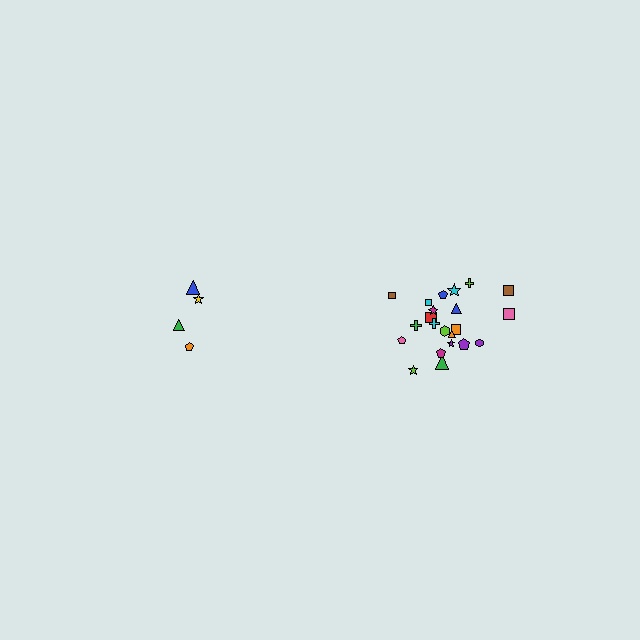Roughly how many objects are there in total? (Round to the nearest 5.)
Roughly 25 objects in total.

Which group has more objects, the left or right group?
The right group.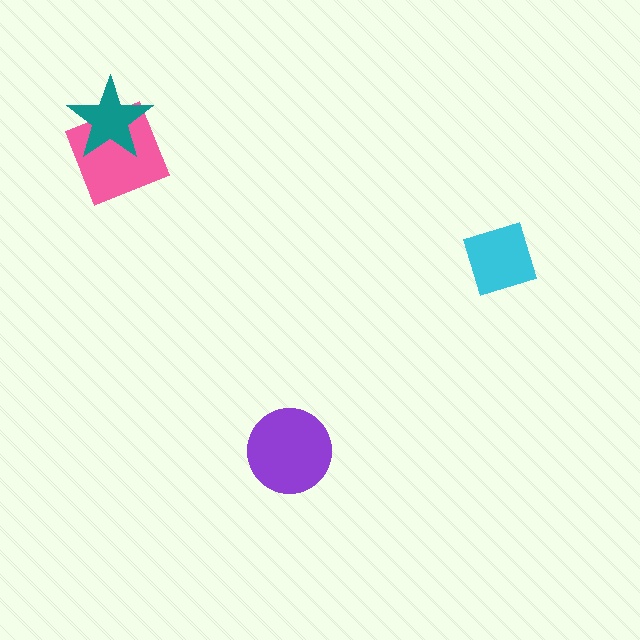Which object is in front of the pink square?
The teal star is in front of the pink square.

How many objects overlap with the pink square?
1 object overlaps with the pink square.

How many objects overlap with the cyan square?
0 objects overlap with the cyan square.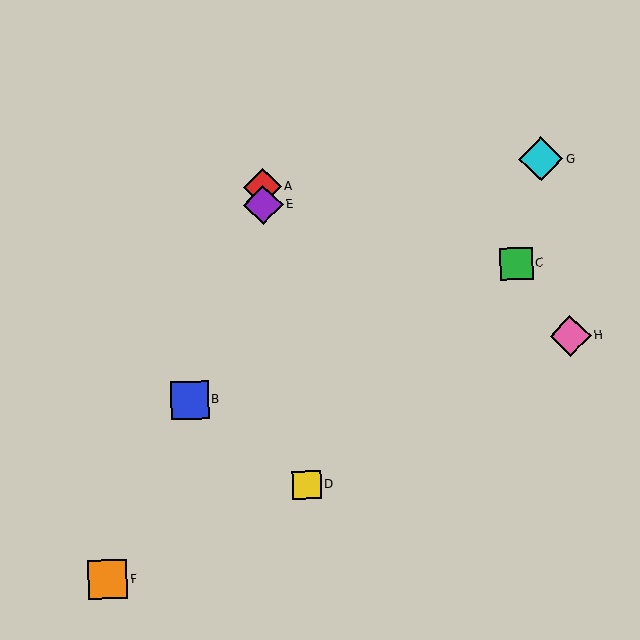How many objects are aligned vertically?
2 objects (A, E) are aligned vertically.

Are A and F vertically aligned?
No, A is at x≈262 and F is at x≈108.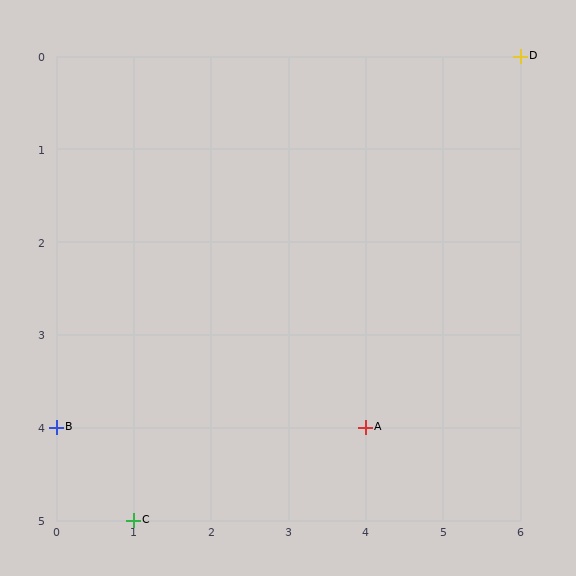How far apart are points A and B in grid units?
Points A and B are 4 columns apart.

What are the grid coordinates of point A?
Point A is at grid coordinates (4, 4).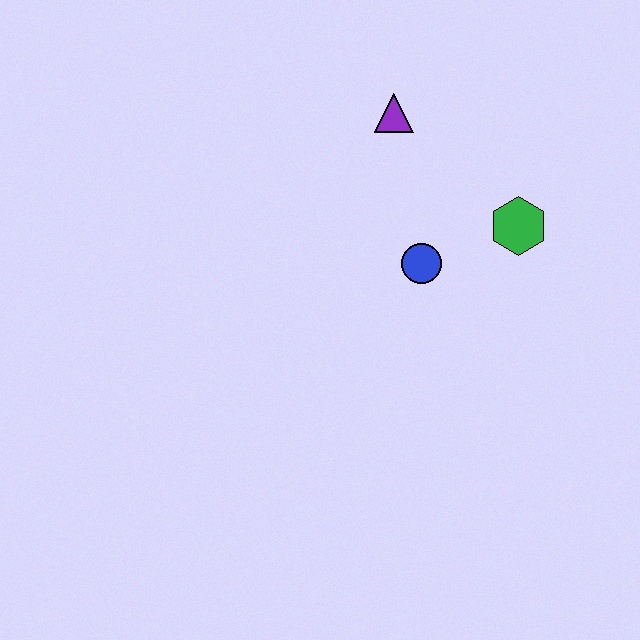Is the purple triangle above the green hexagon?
Yes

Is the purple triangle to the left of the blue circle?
Yes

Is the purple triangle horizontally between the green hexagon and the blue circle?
No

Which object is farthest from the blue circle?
The purple triangle is farthest from the blue circle.